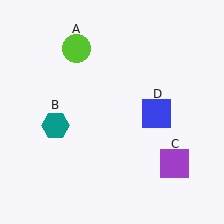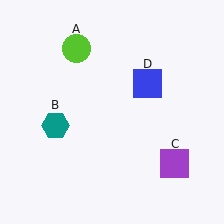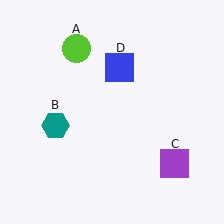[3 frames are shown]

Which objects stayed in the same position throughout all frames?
Lime circle (object A) and teal hexagon (object B) and purple square (object C) remained stationary.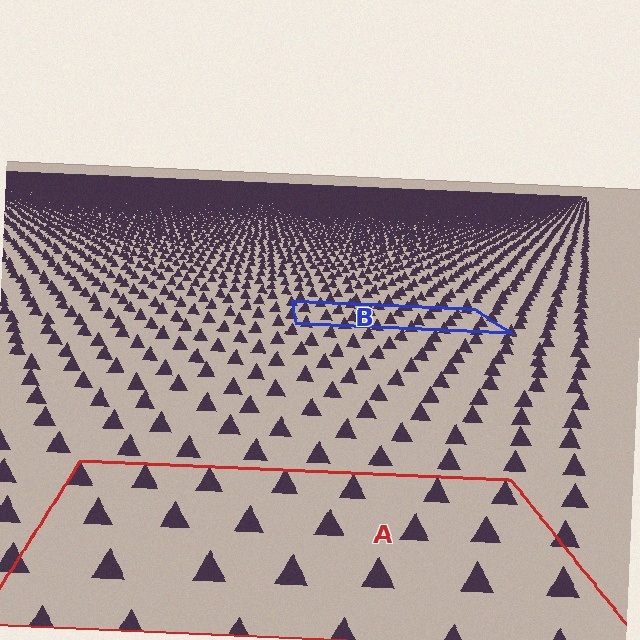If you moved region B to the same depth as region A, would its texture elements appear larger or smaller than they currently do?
They would appear larger. At a closer depth, the same texture elements are projected at a bigger on-screen size.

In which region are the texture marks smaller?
The texture marks are smaller in region B, because it is farther away.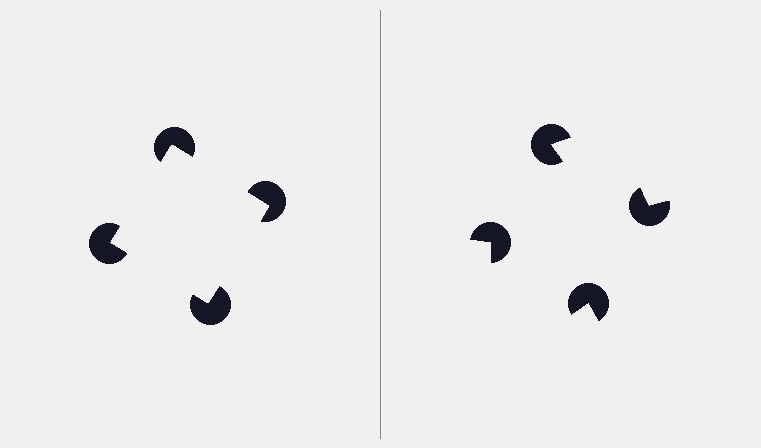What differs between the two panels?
The pac-man discs are positioned identically on both sides; only the wedge orientations differ. On the left they align to a square; on the right they are misaligned.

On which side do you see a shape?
An illusory square appears on the left side. On the right side the wedge cuts are rotated, so no coherent shape forms.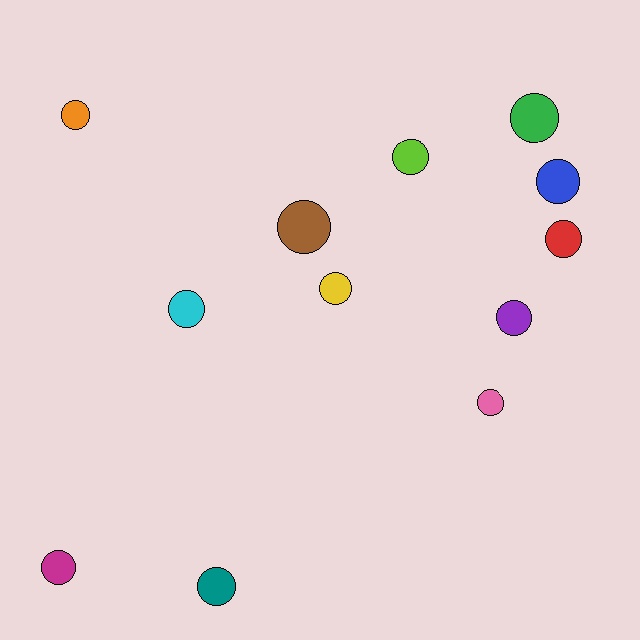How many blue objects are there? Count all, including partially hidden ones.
There is 1 blue object.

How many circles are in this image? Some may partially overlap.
There are 12 circles.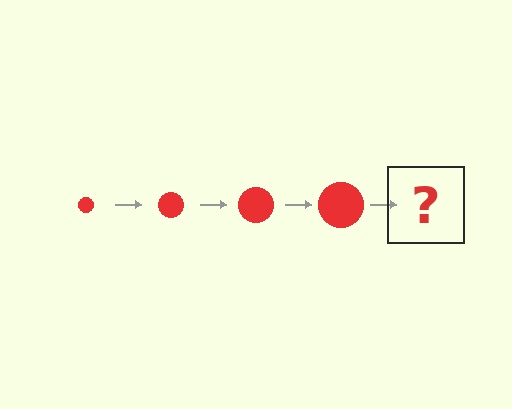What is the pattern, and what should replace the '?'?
The pattern is that the circle gets progressively larger each step. The '?' should be a red circle, larger than the previous one.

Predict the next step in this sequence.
The next step is a red circle, larger than the previous one.